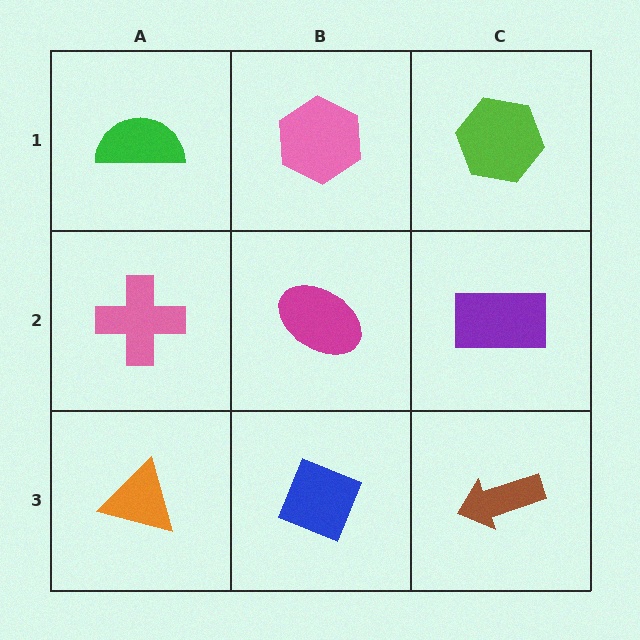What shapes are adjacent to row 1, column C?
A purple rectangle (row 2, column C), a pink hexagon (row 1, column B).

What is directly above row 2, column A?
A green semicircle.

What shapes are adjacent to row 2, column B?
A pink hexagon (row 1, column B), a blue diamond (row 3, column B), a pink cross (row 2, column A), a purple rectangle (row 2, column C).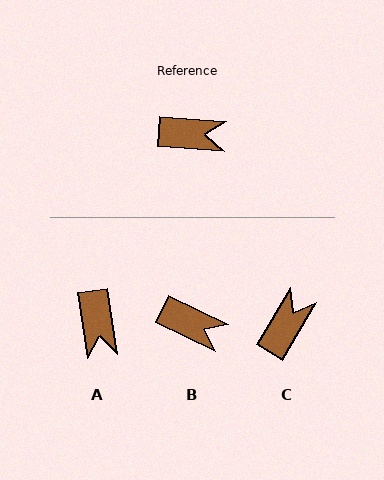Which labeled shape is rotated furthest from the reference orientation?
A, about 77 degrees away.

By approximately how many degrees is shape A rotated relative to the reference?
Approximately 77 degrees clockwise.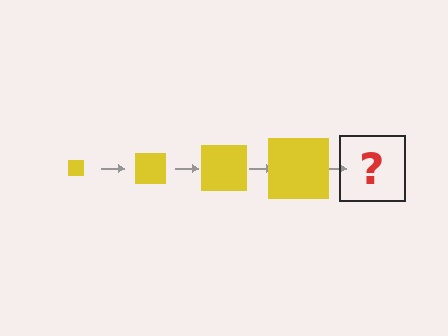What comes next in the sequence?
The next element should be a yellow square, larger than the previous one.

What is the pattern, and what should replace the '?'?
The pattern is that the square gets progressively larger each step. The '?' should be a yellow square, larger than the previous one.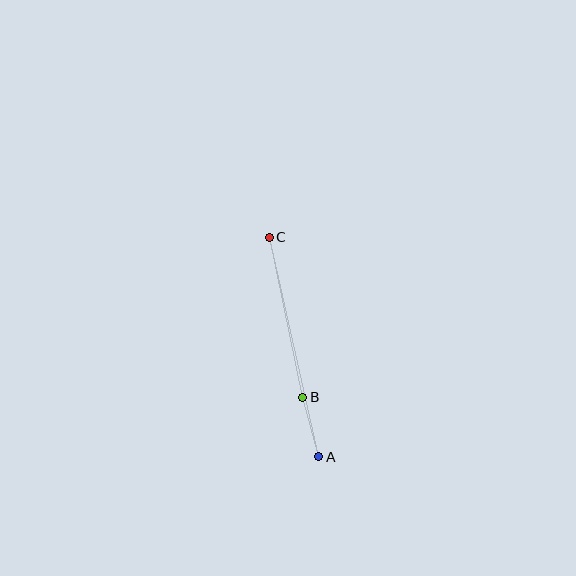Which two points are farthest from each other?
Points A and C are farthest from each other.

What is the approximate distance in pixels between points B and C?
The distance between B and C is approximately 164 pixels.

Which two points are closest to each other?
Points A and B are closest to each other.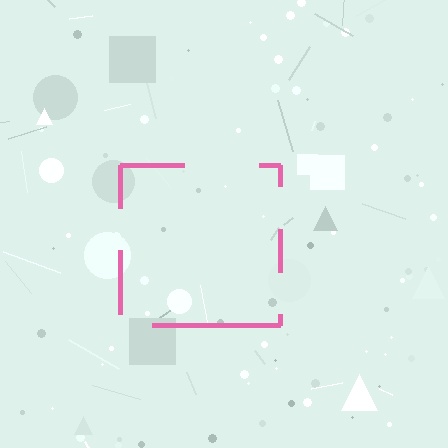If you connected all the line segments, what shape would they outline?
They would outline a square.